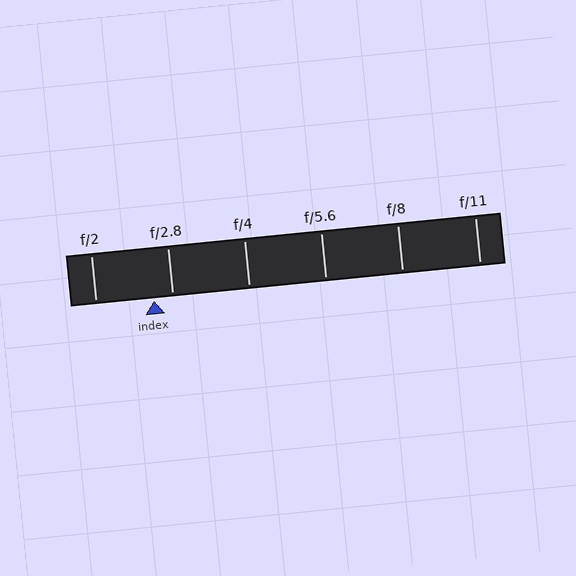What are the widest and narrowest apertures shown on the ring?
The widest aperture shown is f/2 and the narrowest is f/11.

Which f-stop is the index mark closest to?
The index mark is closest to f/2.8.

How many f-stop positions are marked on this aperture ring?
There are 6 f-stop positions marked.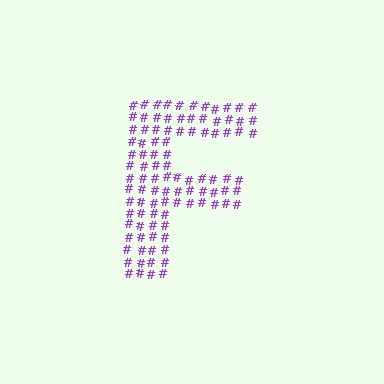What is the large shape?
The large shape is the letter F.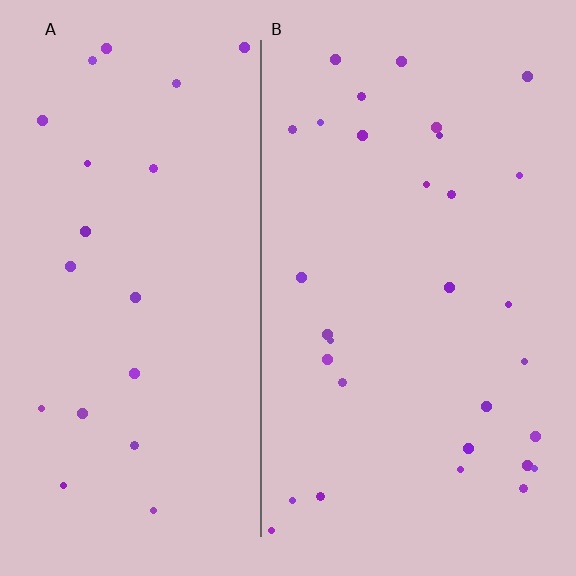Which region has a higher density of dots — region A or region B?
B (the right).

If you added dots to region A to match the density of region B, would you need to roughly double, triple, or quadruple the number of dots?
Approximately double.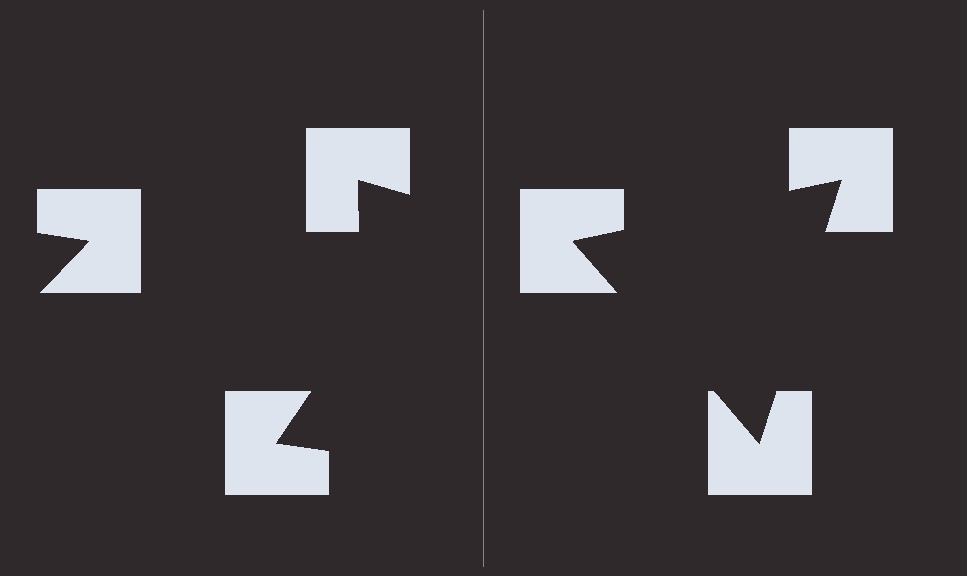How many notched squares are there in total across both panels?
6 — 3 on each side.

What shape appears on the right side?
An illusory triangle.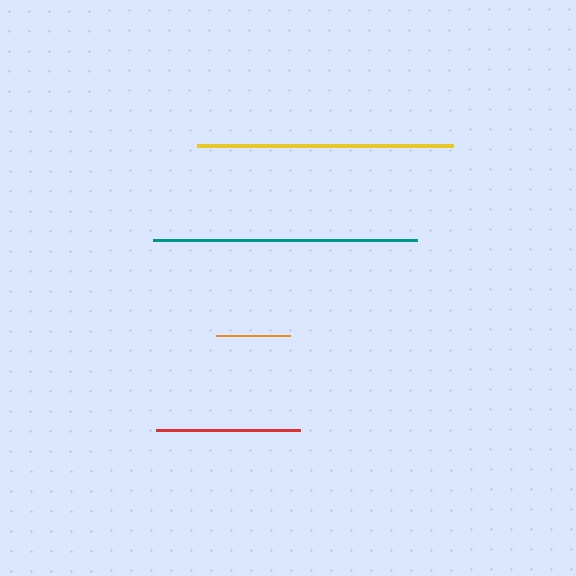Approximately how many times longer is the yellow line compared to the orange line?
The yellow line is approximately 3.5 times the length of the orange line.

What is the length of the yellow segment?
The yellow segment is approximately 256 pixels long.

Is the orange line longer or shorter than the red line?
The red line is longer than the orange line.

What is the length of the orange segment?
The orange segment is approximately 73 pixels long.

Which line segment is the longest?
The teal line is the longest at approximately 264 pixels.